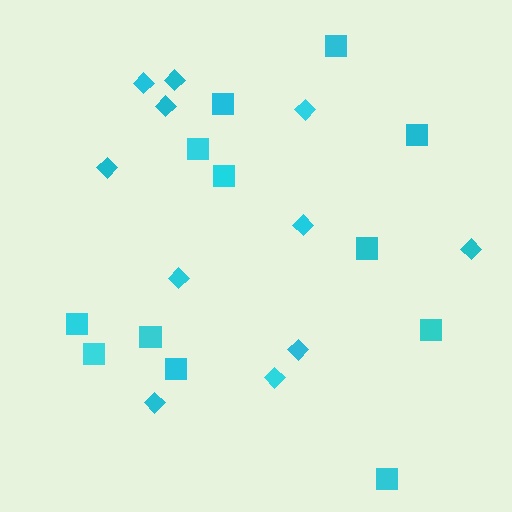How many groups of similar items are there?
There are 2 groups: one group of squares (12) and one group of diamonds (11).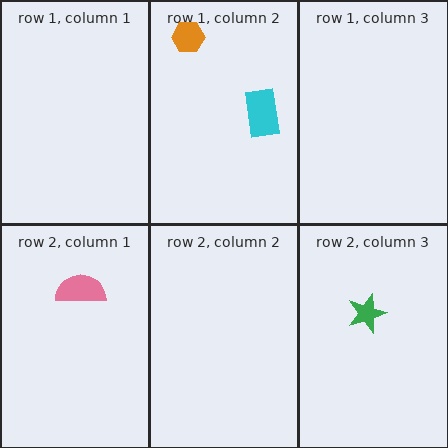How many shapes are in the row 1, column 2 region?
2.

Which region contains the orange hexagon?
The row 1, column 2 region.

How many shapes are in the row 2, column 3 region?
1.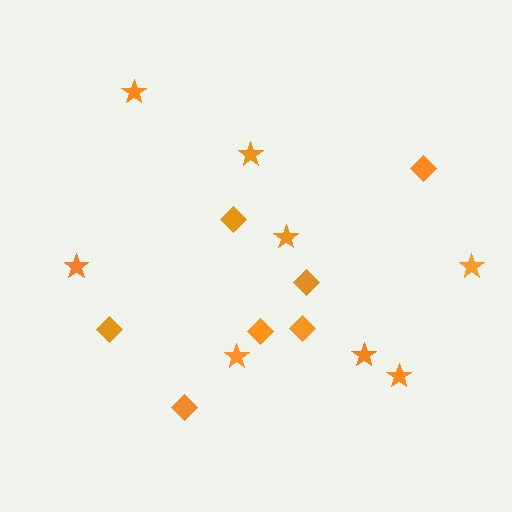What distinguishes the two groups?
There are 2 groups: one group of diamonds (7) and one group of stars (8).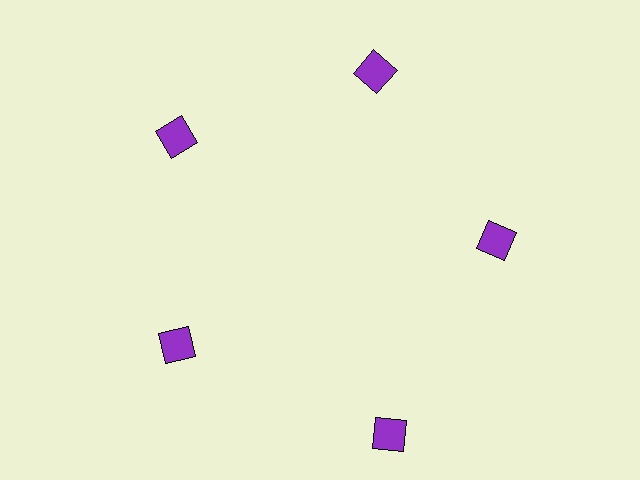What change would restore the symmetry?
The symmetry would be restored by moving it inward, back onto the ring so that all 5 squares sit at equal angles and equal distance from the center.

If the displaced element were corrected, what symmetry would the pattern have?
It would have 5-fold rotational symmetry — the pattern would map onto itself every 72 degrees.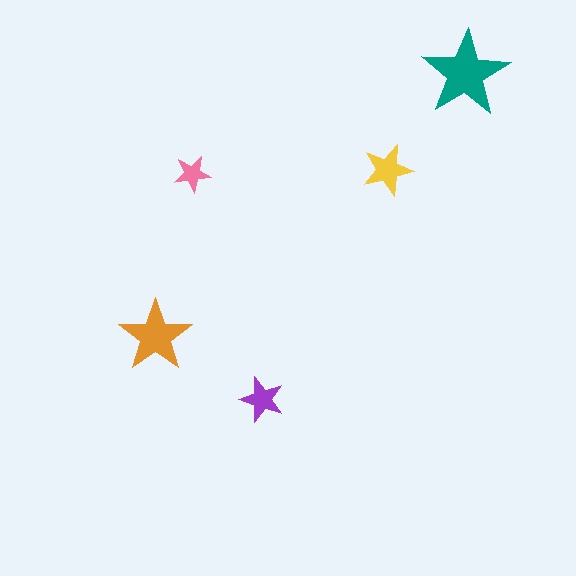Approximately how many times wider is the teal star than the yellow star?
About 1.5 times wider.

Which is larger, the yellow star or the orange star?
The orange one.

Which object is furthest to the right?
The teal star is rightmost.